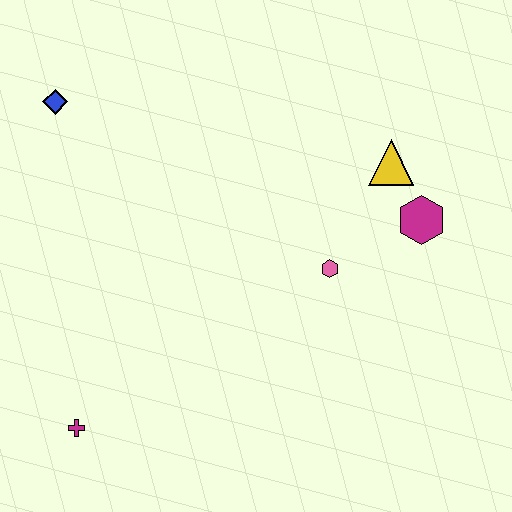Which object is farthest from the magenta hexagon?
The magenta cross is farthest from the magenta hexagon.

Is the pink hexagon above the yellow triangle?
No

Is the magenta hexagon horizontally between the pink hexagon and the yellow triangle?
No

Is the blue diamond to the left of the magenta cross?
Yes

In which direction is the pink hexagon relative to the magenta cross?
The pink hexagon is to the right of the magenta cross.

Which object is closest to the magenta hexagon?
The yellow triangle is closest to the magenta hexagon.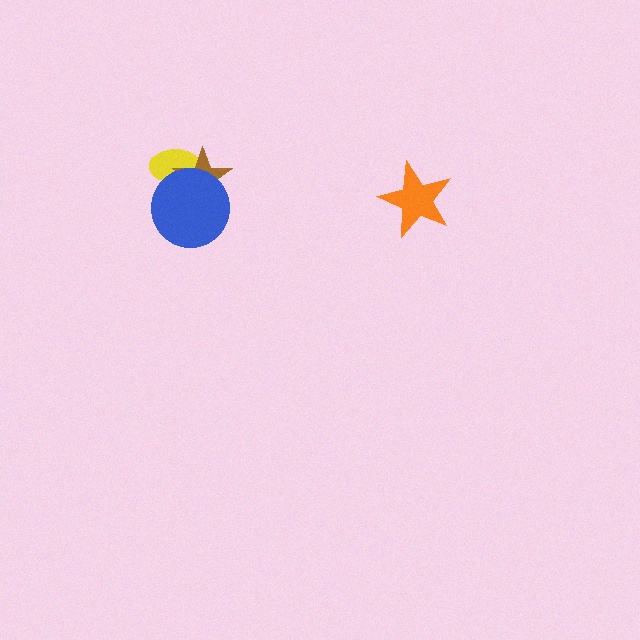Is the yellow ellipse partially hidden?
Yes, it is partially covered by another shape.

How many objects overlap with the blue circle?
2 objects overlap with the blue circle.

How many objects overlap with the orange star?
0 objects overlap with the orange star.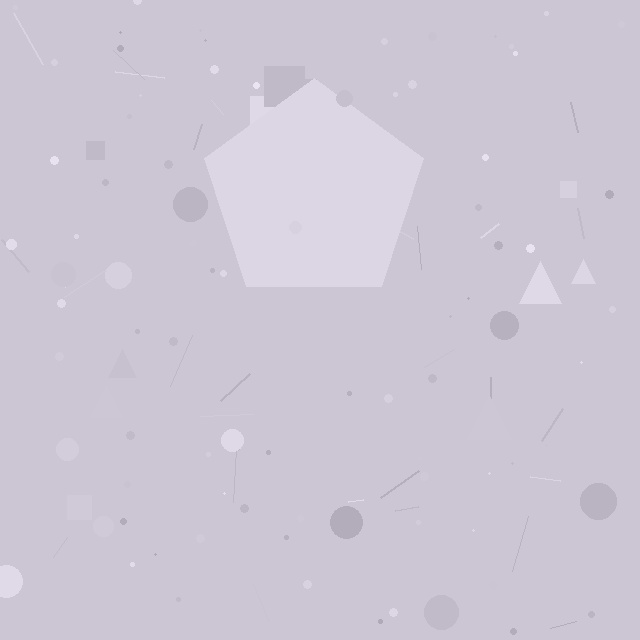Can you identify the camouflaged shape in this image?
The camouflaged shape is a pentagon.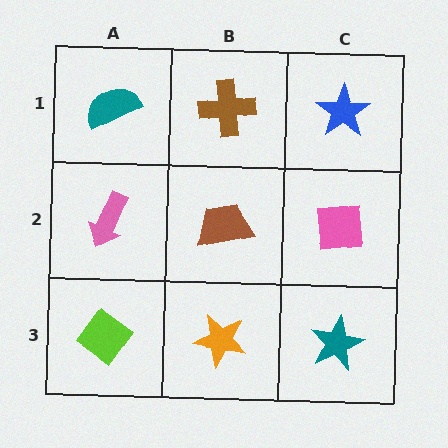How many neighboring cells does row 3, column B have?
3.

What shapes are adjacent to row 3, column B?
A brown trapezoid (row 2, column B), a lime diamond (row 3, column A), a teal star (row 3, column C).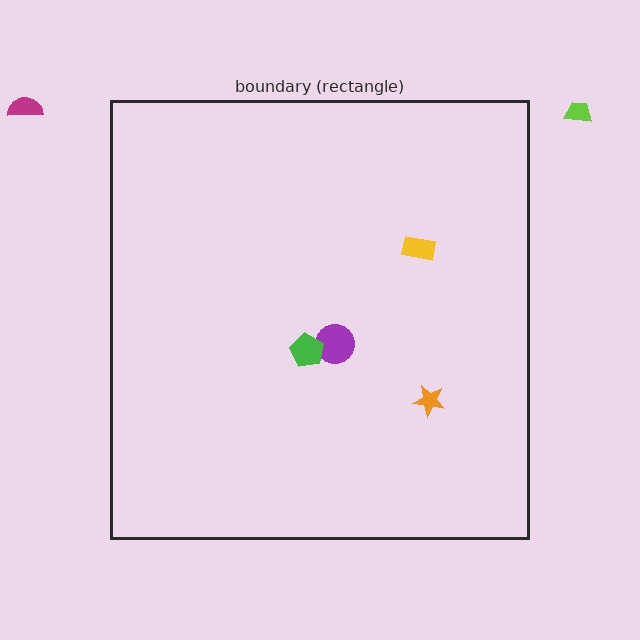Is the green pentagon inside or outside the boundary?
Inside.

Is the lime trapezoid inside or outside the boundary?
Outside.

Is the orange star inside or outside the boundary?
Inside.